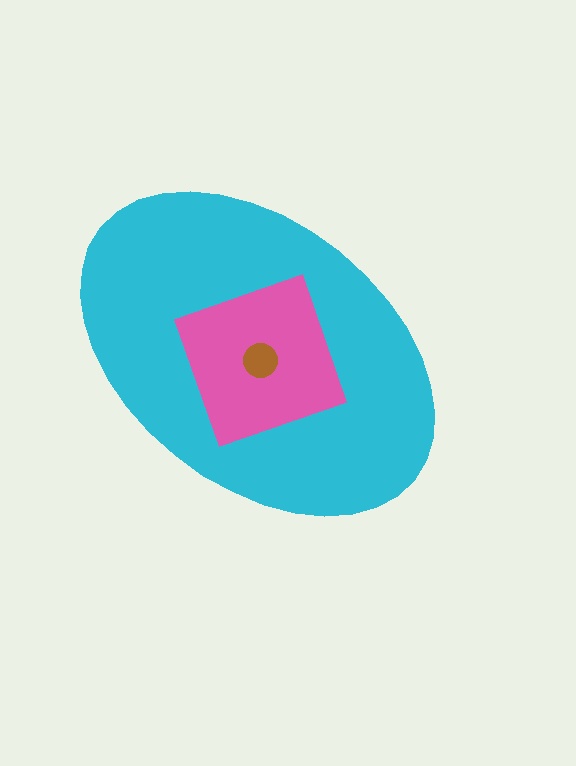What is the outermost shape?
The cyan ellipse.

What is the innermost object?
The brown circle.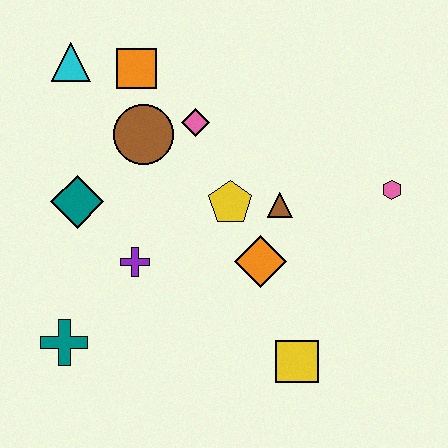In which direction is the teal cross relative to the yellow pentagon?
The teal cross is to the left of the yellow pentagon.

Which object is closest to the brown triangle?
The yellow pentagon is closest to the brown triangle.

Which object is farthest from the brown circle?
The yellow square is farthest from the brown circle.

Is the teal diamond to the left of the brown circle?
Yes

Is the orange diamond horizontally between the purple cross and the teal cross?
No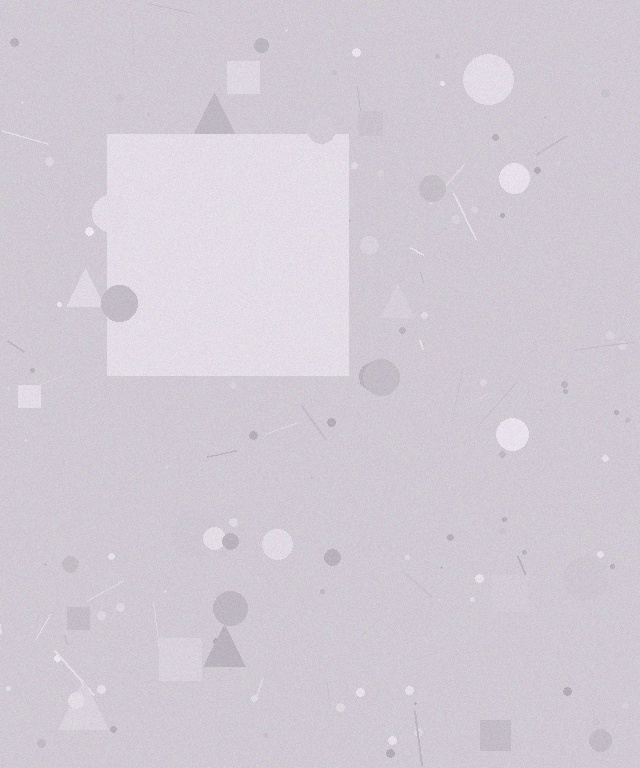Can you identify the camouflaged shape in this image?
The camouflaged shape is a square.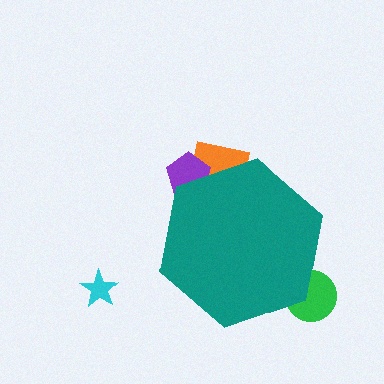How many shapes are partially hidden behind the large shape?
3 shapes are partially hidden.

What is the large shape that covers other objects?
A teal hexagon.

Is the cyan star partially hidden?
No, the cyan star is fully visible.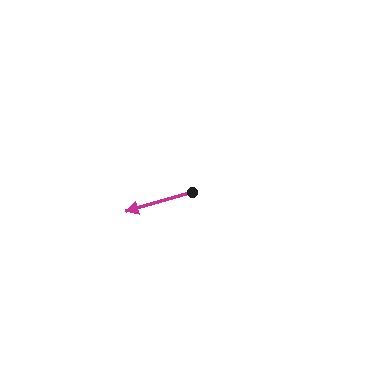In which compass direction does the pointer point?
West.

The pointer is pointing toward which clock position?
Roughly 8 o'clock.